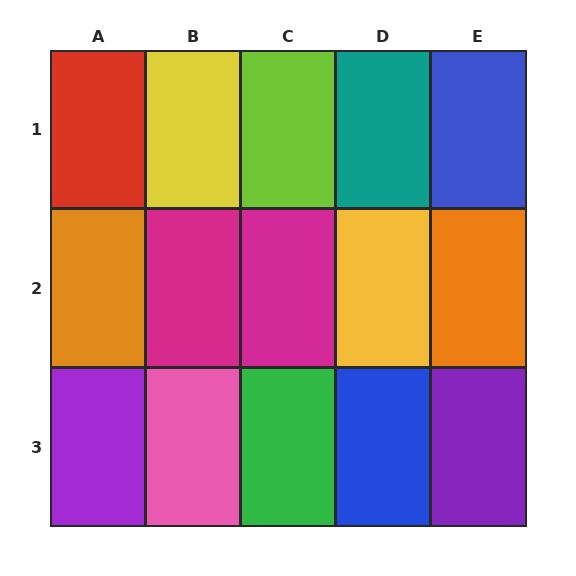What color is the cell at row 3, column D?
Blue.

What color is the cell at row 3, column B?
Pink.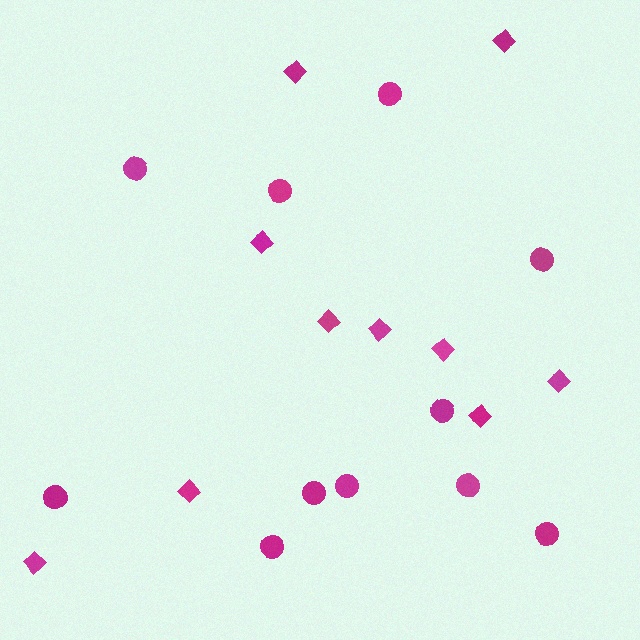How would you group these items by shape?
There are 2 groups: one group of circles (11) and one group of diamonds (10).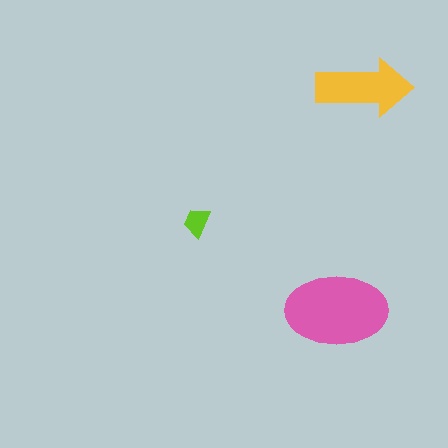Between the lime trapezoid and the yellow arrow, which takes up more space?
The yellow arrow.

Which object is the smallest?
The lime trapezoid.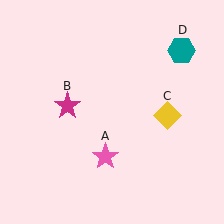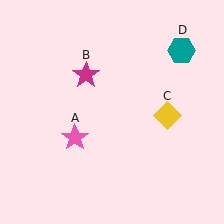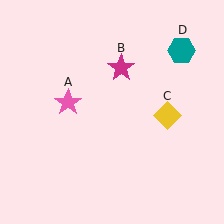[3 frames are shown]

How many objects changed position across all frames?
2 objects changed position: pink star (object A), magenta star (object B).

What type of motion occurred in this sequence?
The pink star (object A), magenta star (object B) rotated clockwise around the center of the scene.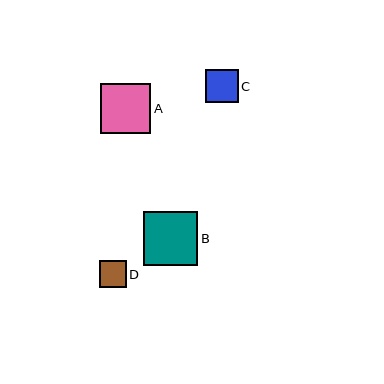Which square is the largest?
Square B is the largest with a size of approximately 55 pixels.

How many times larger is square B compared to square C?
Square B is approximately 1.7 times the size of square C.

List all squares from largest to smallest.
From largest to smallest: B, A, C, D.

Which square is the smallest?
Square D is the smallest with a size of approximately 27 pixels.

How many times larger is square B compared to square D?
Square B is approximately 2.0 times the size of square D.